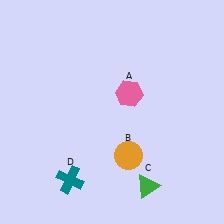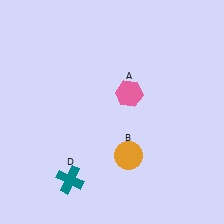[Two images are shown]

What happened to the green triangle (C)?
The green triangle (C) was removed in Image 2. It was in the bottom-right area of Image 1.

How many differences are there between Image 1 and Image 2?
There is 1 difference between the two images.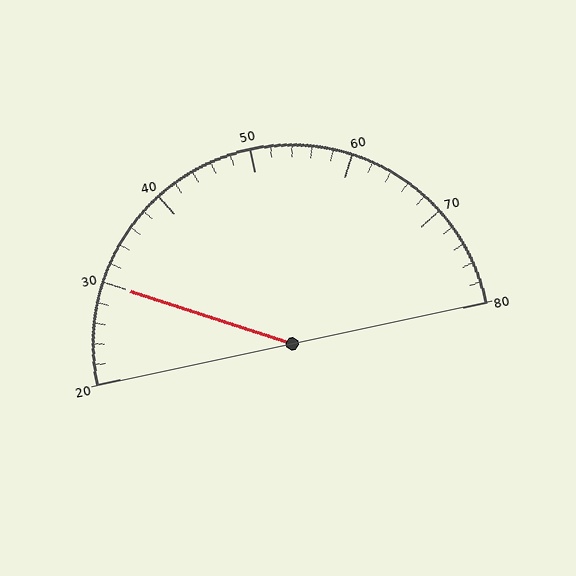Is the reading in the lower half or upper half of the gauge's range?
The reading is in the lower half of the range (20 to 80).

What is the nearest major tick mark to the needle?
The nearest major tick mark is 30.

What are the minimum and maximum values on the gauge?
The gauge ranges from 20 to 80.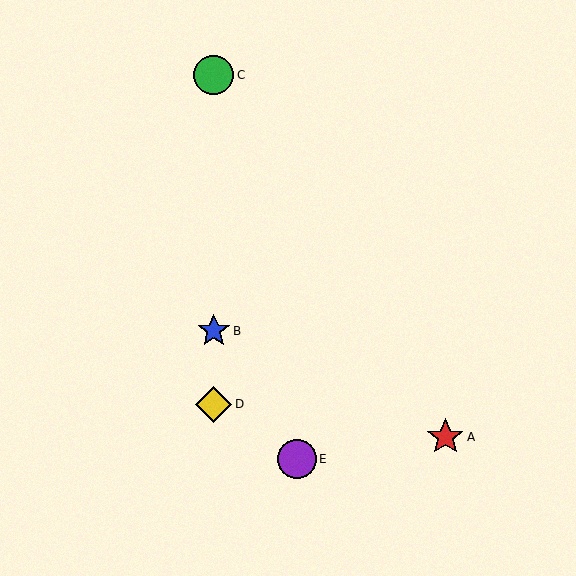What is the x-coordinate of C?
Object C is at x≈214.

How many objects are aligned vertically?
3 objects (B, C, D) are aligned vertically.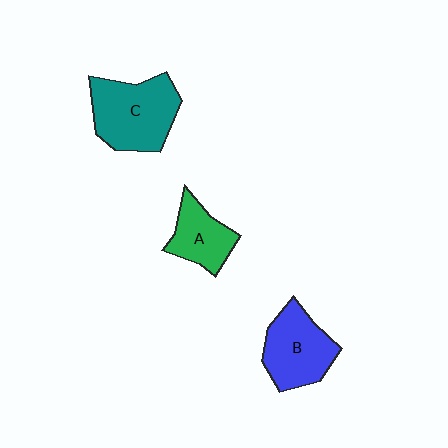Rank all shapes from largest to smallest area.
From largest to smallest: C (teal), B (blue), A (green).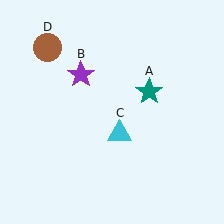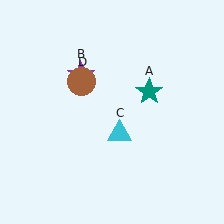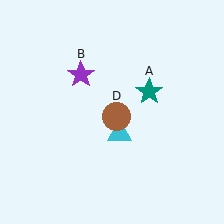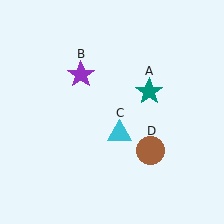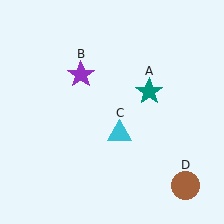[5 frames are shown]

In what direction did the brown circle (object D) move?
The brown circle (object D) moved down and to the right.